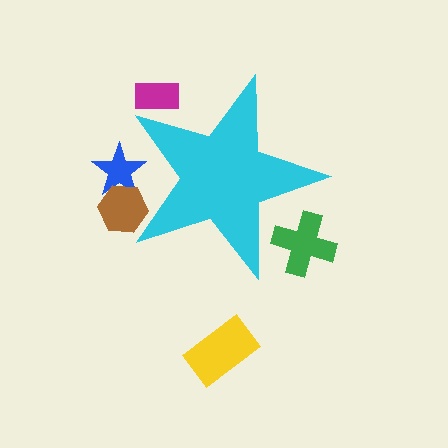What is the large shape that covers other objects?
A cyan star.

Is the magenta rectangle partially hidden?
Yes, the magenta rectangle is partially hidden behind the cyan star.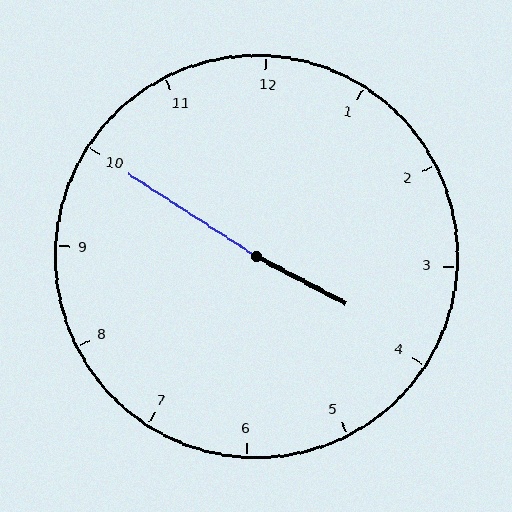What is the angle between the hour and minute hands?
Approximately 175 degrees.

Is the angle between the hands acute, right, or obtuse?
It is obtuse.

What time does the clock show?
3:50.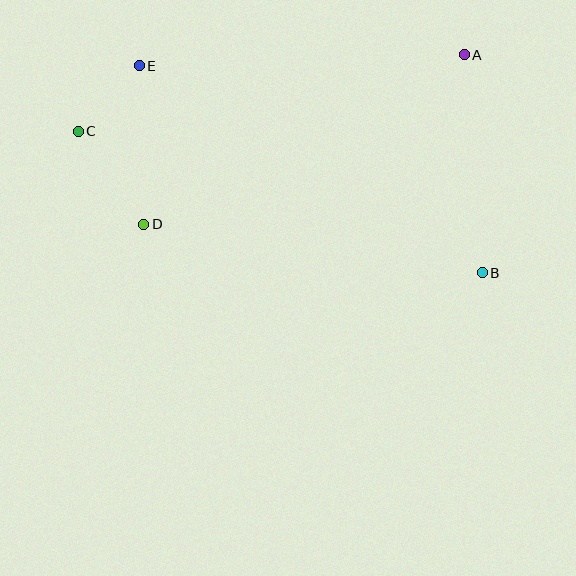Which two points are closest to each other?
Points C and E are closest to each other.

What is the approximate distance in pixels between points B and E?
The distance between B and E is approximately 400 pixels.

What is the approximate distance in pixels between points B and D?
The distance between B and D is approximately 342 pixels.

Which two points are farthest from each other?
Points B and C are farthest from each other.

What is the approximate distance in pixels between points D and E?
The distance between D and E is approximately 158 pixels.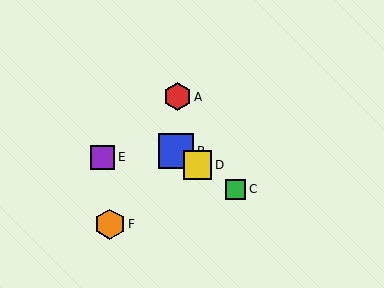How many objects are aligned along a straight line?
3 objects (B, C, D) are aligned along a straight line.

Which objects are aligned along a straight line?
Objects B, C, D are aligned along a straight line.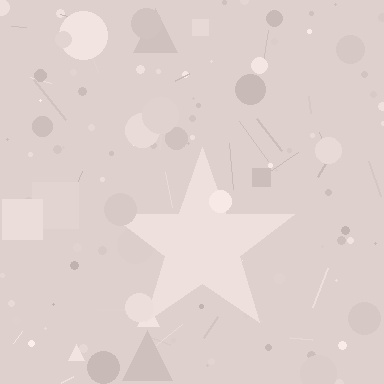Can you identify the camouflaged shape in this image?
The camouflaged shape is a star.